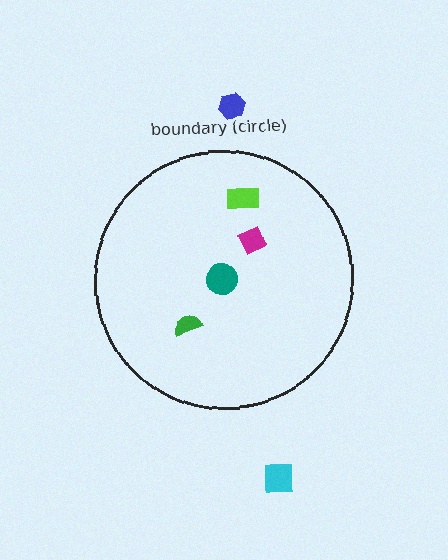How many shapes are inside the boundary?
4 inside, 2 outside.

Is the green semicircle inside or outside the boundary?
Inside.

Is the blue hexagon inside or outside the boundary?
Outside.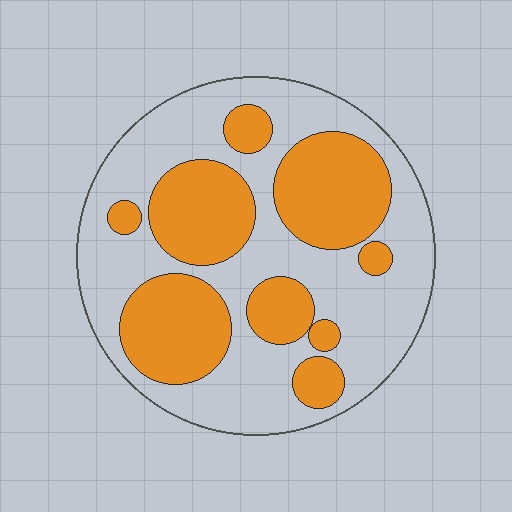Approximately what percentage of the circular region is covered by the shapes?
Approximately 40%.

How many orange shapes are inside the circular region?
9.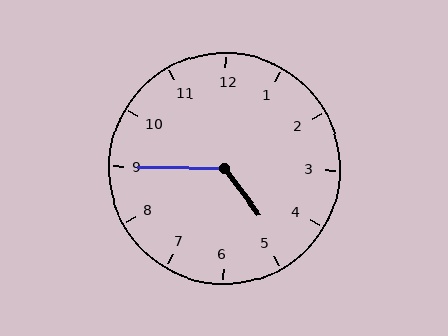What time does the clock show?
4:45.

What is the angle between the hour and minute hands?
Approximately 128 degrees.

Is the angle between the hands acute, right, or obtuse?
It is obtuse.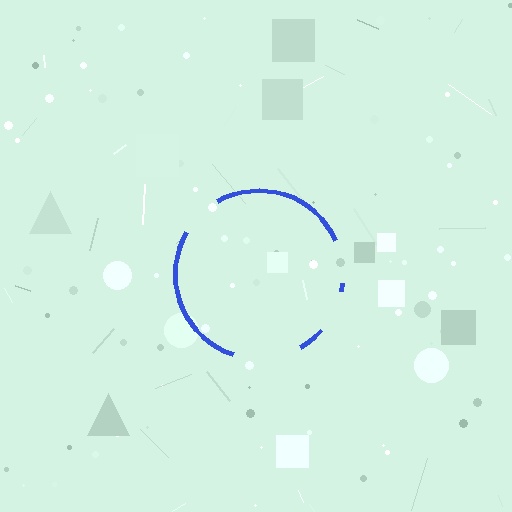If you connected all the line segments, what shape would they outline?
They would outline a circle.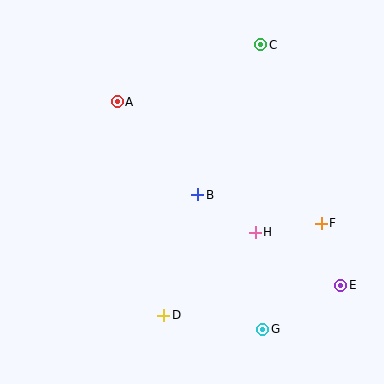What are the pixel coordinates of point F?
Point F is at (321, 223).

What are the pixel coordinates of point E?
Point E is at (341, 285).